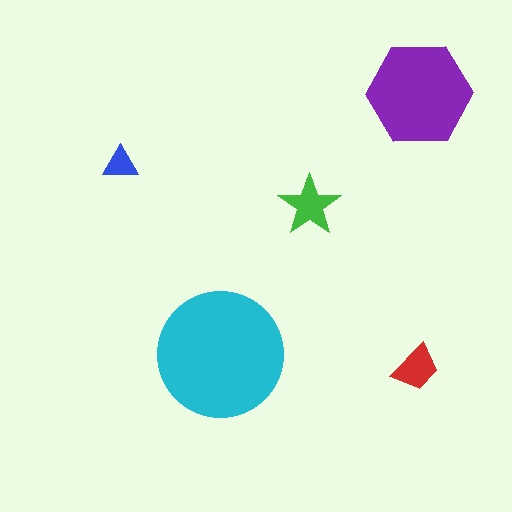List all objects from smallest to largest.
The blue triangle, the red trapezoid, the green star, the purple hexagon, the cyan circle.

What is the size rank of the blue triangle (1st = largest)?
5th.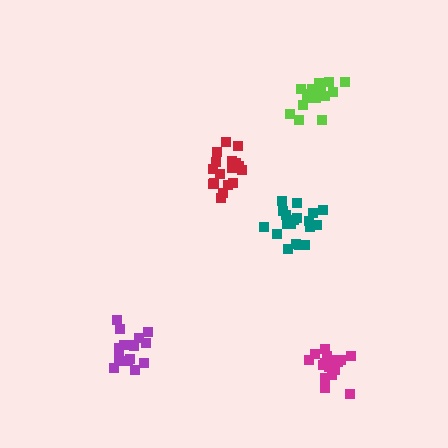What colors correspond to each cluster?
The clusters are colored: red, purple, teal, magenta, lime.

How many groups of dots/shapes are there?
There are 5 groups.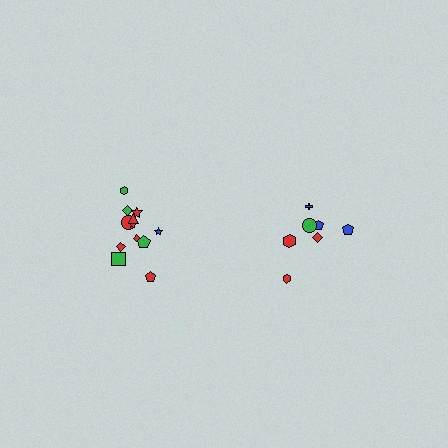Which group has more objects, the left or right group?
The left group.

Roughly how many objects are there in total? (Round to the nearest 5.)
Roughly 20 objects in total.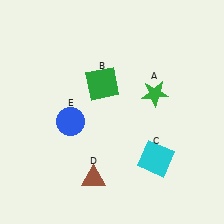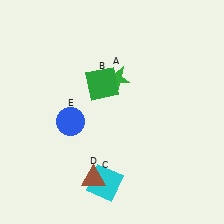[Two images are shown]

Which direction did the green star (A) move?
The green star (A) moved left.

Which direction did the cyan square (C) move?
The cyan square (C) moved left.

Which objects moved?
The objects that moved are: the green star (A), the cyan square (C).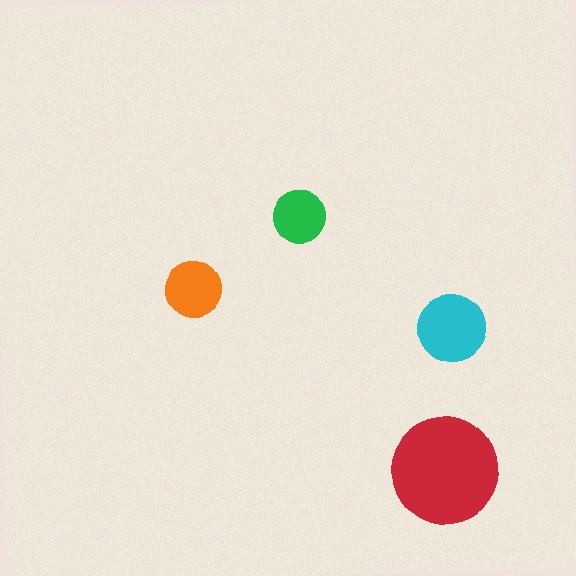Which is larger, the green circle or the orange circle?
The orange one.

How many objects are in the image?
There are 4 objects in the image.